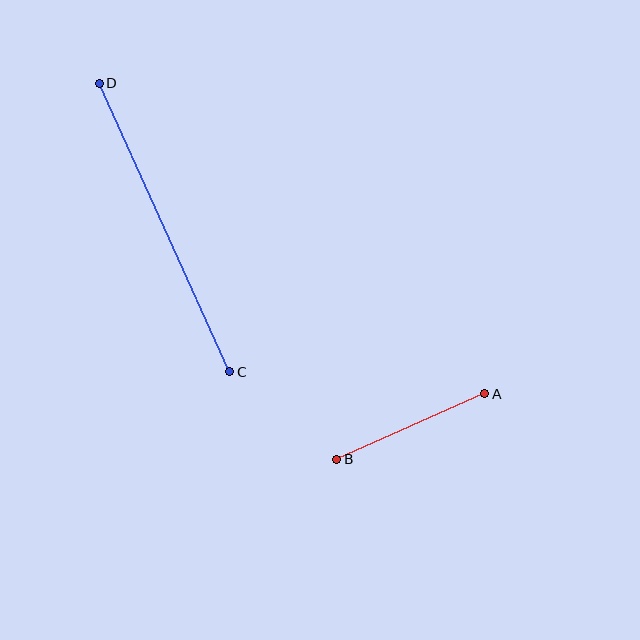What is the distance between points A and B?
The distance is approximately 162 pixels.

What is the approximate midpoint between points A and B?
The midpoint is at approximately (411, 427) pixels.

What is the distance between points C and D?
The distance is approximately 317 pixels.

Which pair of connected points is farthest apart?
Points C and D are farthest apart.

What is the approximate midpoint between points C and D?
The midpoint is at approximately (164, 228) pixels.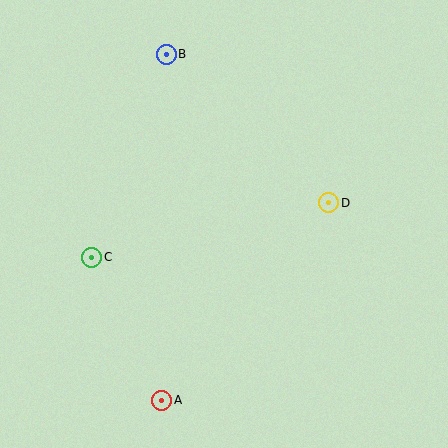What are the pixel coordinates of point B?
Point B is at (166, 54).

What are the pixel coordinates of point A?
Point A is at (162, 400).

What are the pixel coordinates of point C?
Point C is at (92, 257).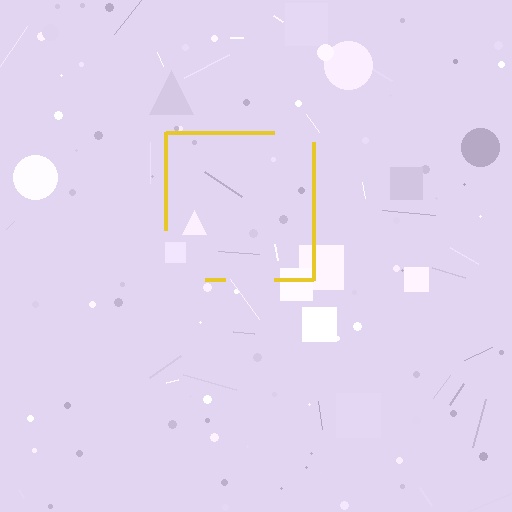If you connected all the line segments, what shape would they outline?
They would outline a square.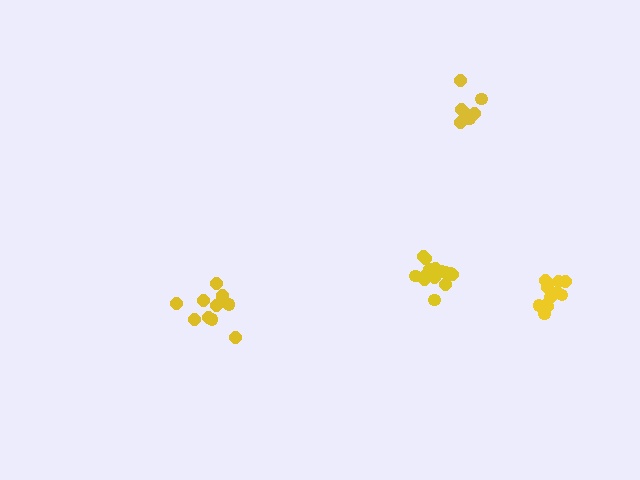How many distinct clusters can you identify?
There are 4 distinct clusters.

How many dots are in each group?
Group 1: 8 dots, Group 2: 14 dots, Group 3: 11 dots, Group 4: 11 dots (44 total).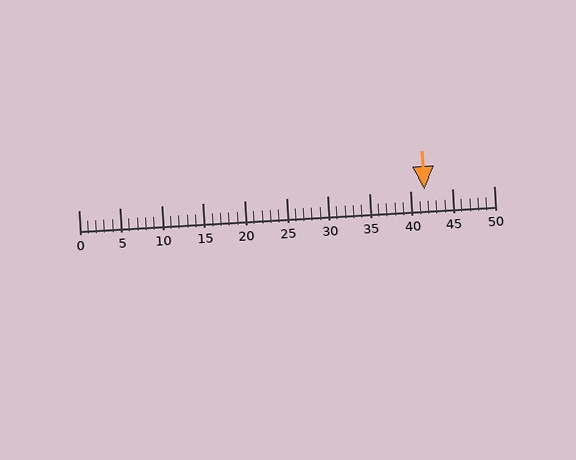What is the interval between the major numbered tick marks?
The major tick marks are spaced 5 units apart.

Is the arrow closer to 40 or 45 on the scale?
The arrow is closer to 40.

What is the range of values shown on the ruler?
The ruler shows values from 0 to 50.